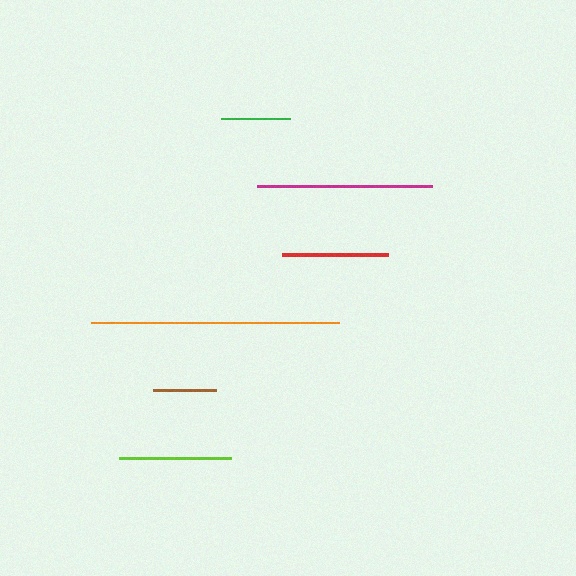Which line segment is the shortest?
The brown line is the shortest at approximately 63 pixels.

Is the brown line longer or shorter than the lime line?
The lime line is longer than the brown line.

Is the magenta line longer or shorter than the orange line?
The orange line is longer than the magenta line.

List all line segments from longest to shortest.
From longest to shortest: orange, magenta, lime, red, green, brown.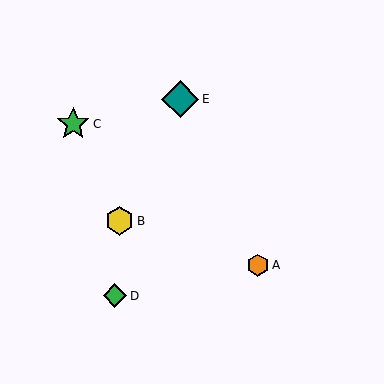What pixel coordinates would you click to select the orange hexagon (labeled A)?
Click at (258, 265) to select the orange hexagon A.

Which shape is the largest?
The teal diamond (labeled E) is the largest.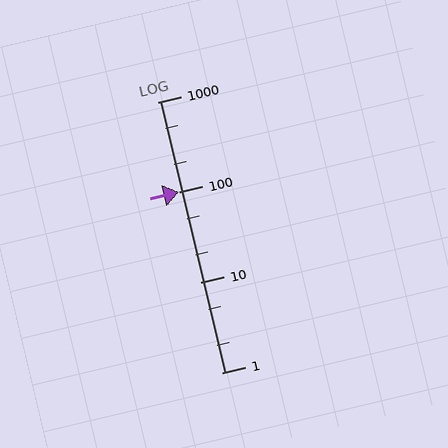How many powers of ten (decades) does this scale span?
The scale spans 3 decades, from 1 to 1000.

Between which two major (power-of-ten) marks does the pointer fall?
The pointer is between 100 and 1000.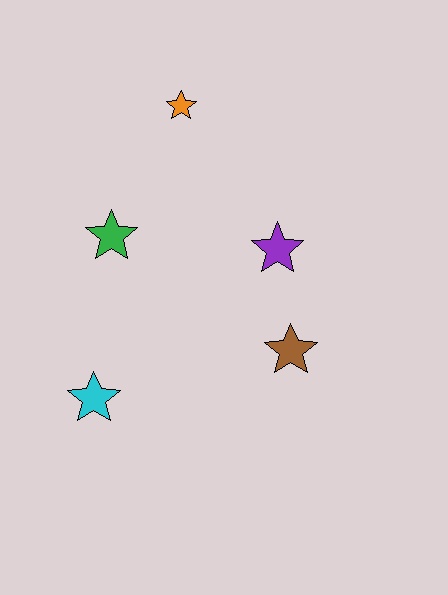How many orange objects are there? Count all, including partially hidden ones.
There is 1 orange object.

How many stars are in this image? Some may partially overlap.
There are 5 stars.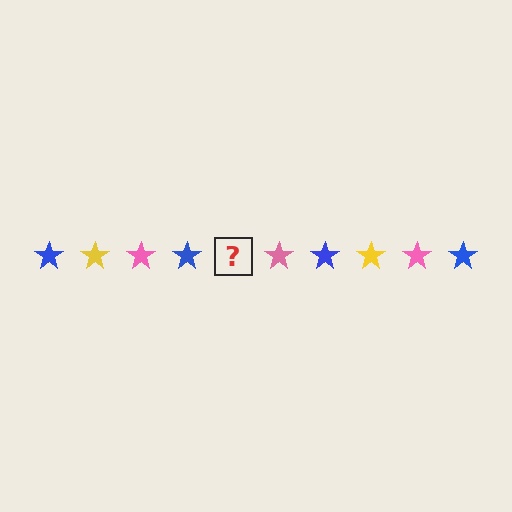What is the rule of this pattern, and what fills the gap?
The rule is that the pattern cycles through blue, yellow, pink stars. The gap should be filled with a yellow star.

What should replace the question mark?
The question mark should be replaced with a yellow star.